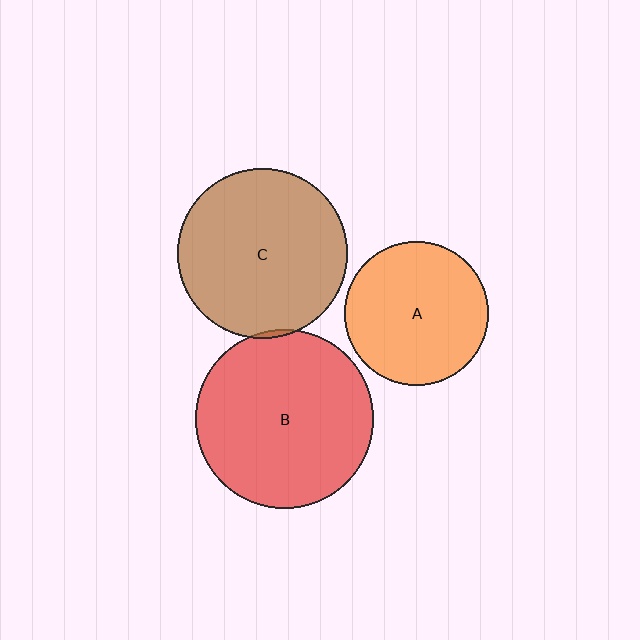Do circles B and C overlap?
Yes.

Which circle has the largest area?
Circle B (red).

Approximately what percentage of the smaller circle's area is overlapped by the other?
Approximately 5%.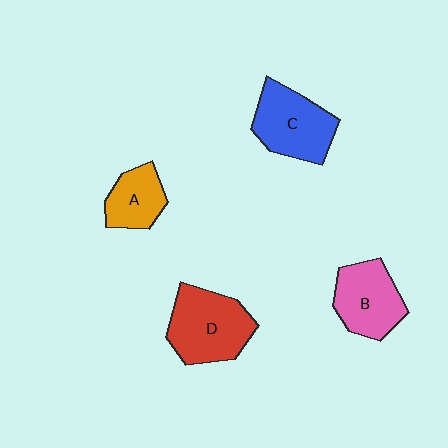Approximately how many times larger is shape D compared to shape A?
Approximately 1.7 times.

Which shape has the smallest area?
Shape A (orange).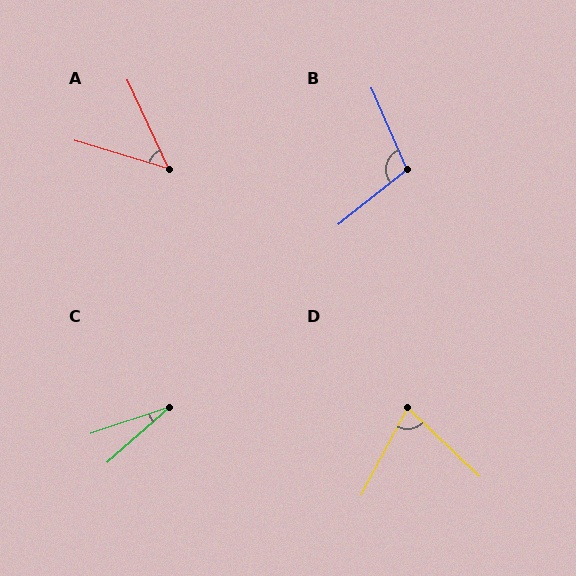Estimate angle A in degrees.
Approximately 48 degrees.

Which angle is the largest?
B, at approximately 105 degrees.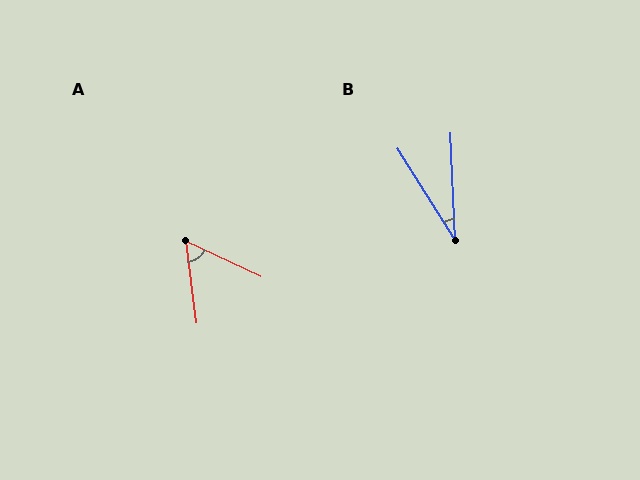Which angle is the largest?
A, at approximately 58 degrees.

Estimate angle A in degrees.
Approximately 58 degrees.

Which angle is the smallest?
B, at approximately 30 degrees.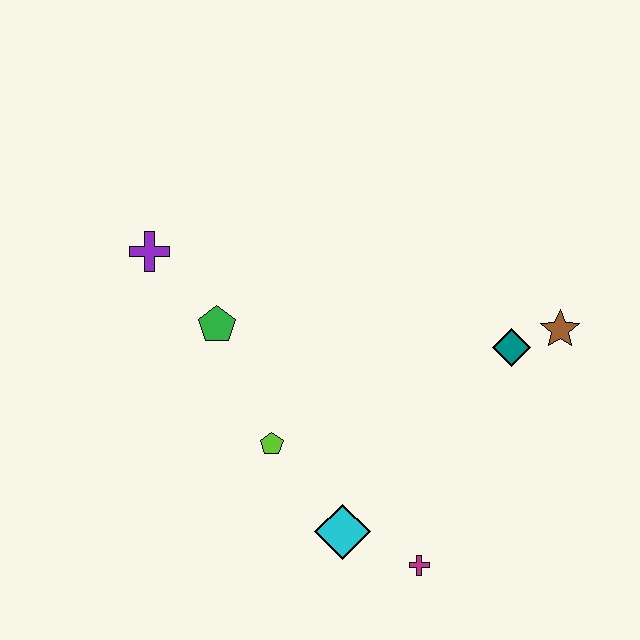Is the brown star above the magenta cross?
Yes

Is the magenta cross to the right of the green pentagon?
Yes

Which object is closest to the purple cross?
The green pentagon is closest to the purple cross.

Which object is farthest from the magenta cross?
The purple cross is farthest from the magenta cross.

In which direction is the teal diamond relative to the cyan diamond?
The teal diamond is above the cyan diamond.